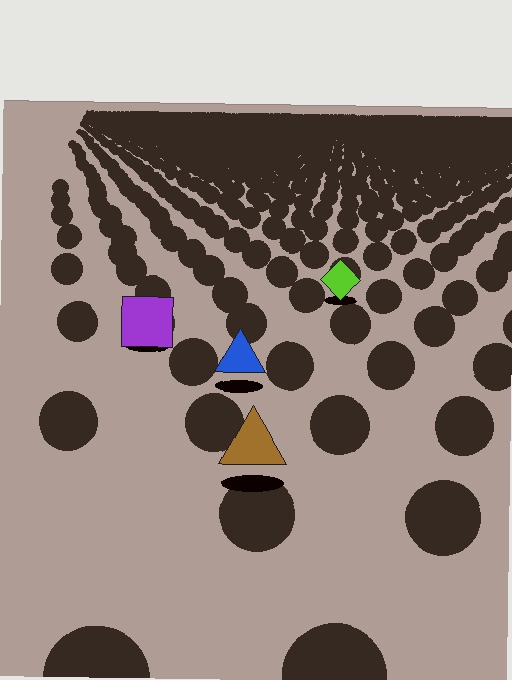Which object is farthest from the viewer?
The lime diamond is farthest from the viewer. It appears smaller and the ground texture around it is denser.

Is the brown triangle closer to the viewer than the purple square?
Yes. The brown triangle is closer — you can tell from the texture gradient: the ground texture is coarser near it.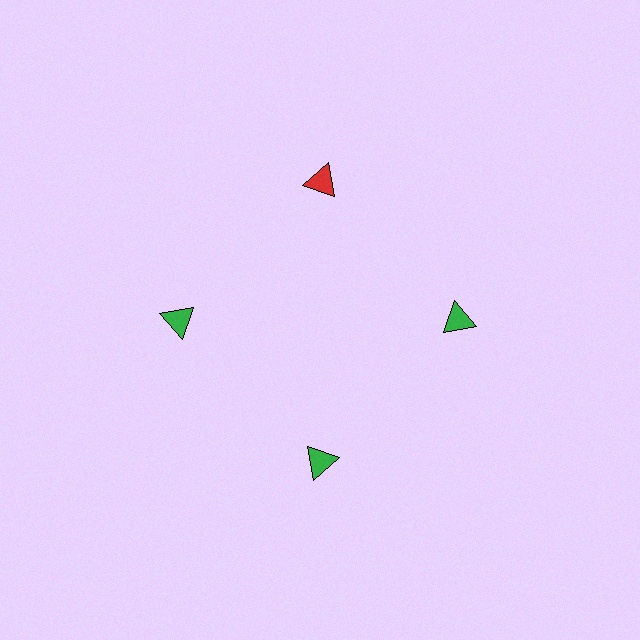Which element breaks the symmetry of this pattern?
The red triangle at roughly the 12 o'clock position breaks the symmetry. All other shapes are green triangles.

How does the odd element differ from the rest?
It has a different color: red instead of green.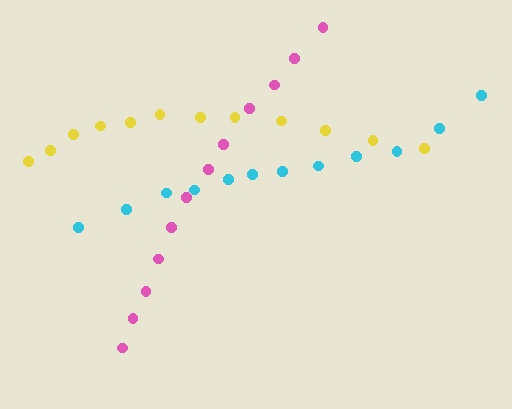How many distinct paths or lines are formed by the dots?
There are 3 distinct paths.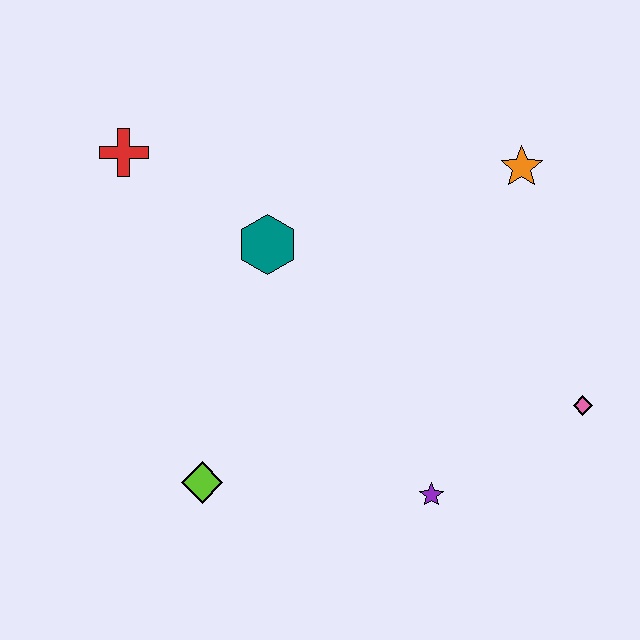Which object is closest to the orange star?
The pink diamond is closest to the orange star.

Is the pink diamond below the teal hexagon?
Yes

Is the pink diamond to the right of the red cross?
Yes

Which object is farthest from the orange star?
The lime diamond is farthest from the orange star.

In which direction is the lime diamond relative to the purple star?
The lime diamond is to the left of the purple star.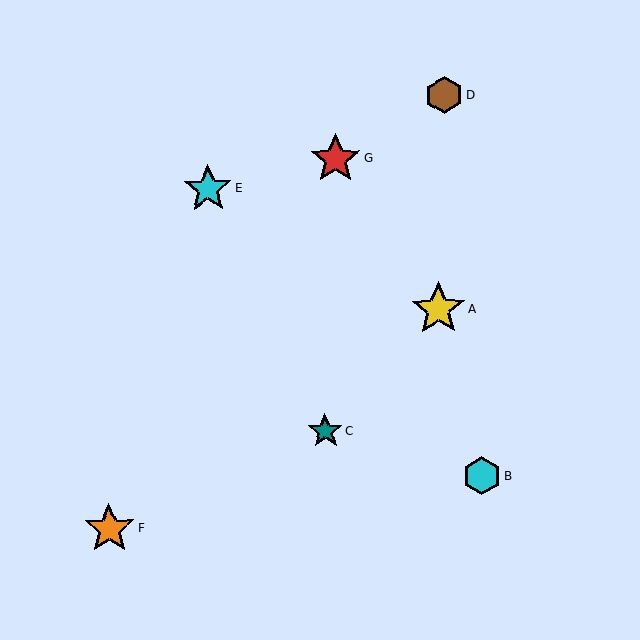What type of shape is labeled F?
Shape F is an orange star.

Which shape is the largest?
The yellow star (labeled A) is the largest.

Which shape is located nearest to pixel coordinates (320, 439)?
The teal star (labeled C) at (325, 431) is nearest to that location.